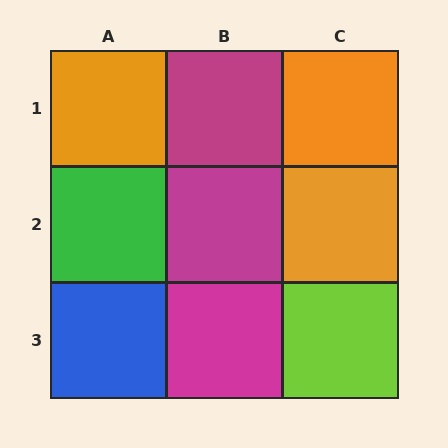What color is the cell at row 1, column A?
Orange.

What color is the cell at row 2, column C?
Orange.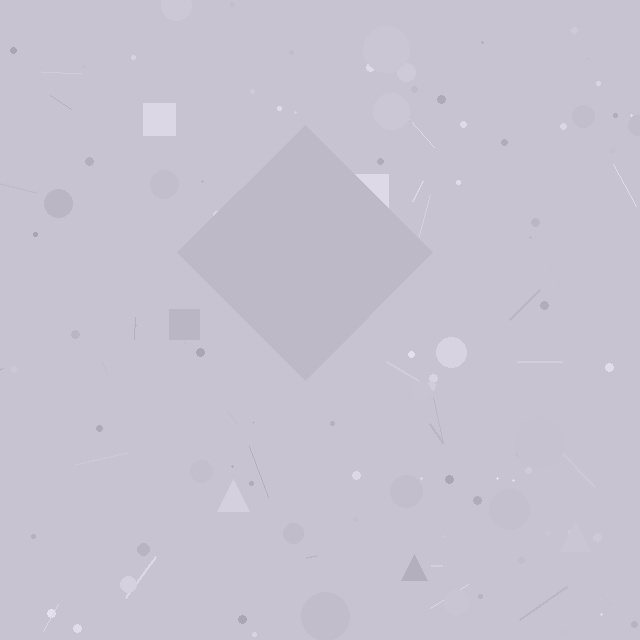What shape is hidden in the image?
A diamond is hidden in the image.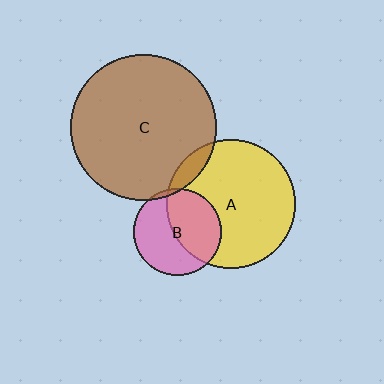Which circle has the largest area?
Circle C (brown).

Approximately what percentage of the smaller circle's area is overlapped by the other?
Approximately 5%.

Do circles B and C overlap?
Yes.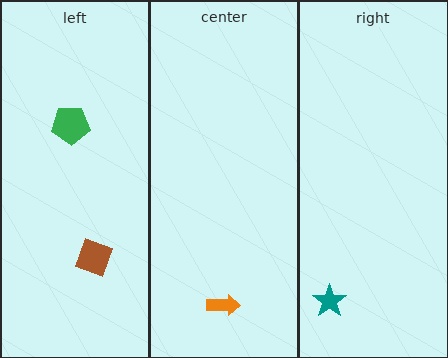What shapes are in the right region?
The teal star.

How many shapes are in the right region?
1.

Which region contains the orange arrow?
The center region.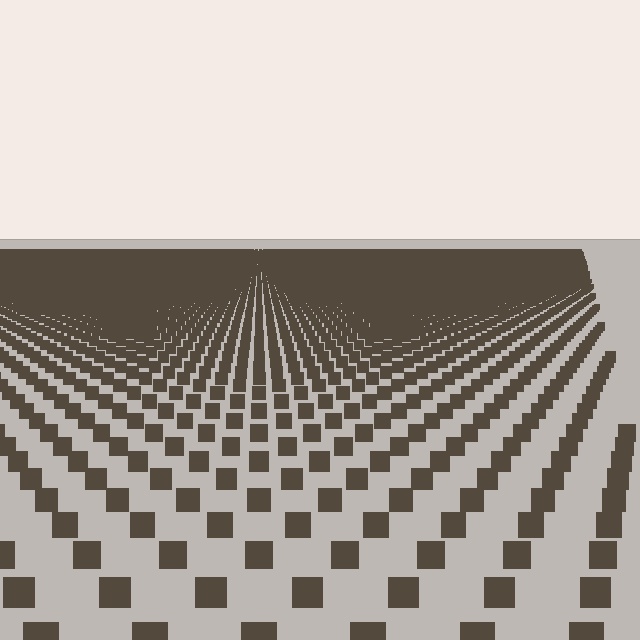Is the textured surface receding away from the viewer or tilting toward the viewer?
The surface is receding away from the viewer. Texture elements get smaller and denser toward the top.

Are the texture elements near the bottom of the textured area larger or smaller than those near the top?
Larger. Near the bottom, elements are closer to the viewer and appear at a bigger on-screen size.